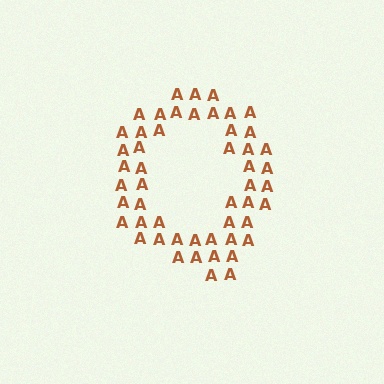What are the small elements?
The small elements are letter A's.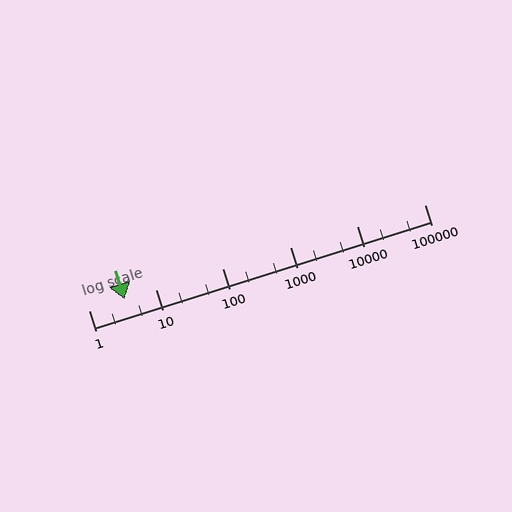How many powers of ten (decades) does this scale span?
The scale spans 5 decades, from 1 to 100000.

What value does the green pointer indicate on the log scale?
The pointer indicates approximately 3.4.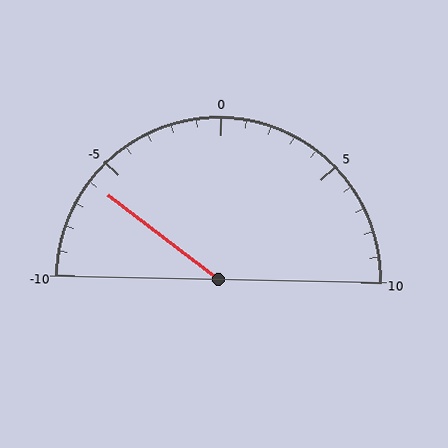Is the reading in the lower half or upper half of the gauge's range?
The reading is in the lower half of the range (-10 to 10).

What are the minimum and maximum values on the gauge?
The gauge ranges from -10 to 10.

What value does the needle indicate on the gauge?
The needle indicates approximately -6.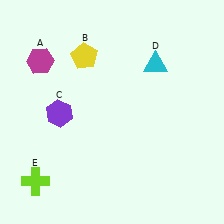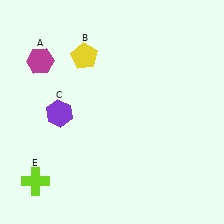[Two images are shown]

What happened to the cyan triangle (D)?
The cyan triangle (D) was removed in Image 2. It was in the top-right area of Image 1.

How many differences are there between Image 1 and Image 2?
There is 1 difference between the two images.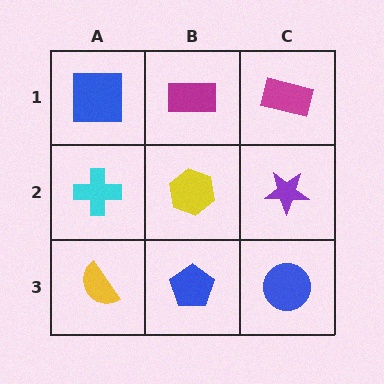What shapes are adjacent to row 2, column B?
A magenta rectangle (row 1, column B), a blue pentagon (row 3, column B), a cyan cross (row 2, column A), a purple star (row 2, column C).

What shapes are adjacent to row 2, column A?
A blue square (row 1, column A), a yellow semicircle (row 3, column A), a yellow hexagon (row 2, column B).